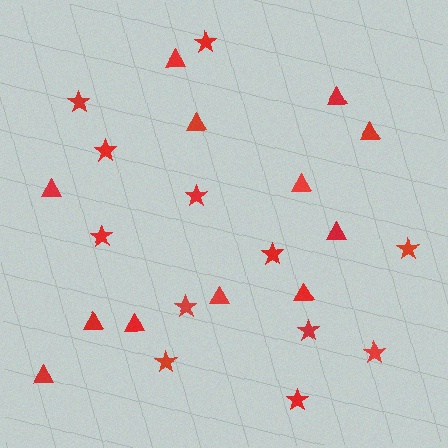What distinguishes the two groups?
There are 2 groups: one group of stars (12) and one group of triangles (12).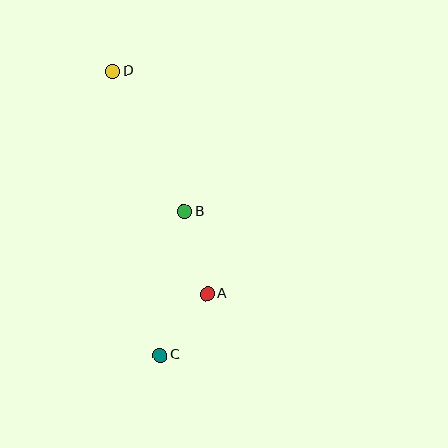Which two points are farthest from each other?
Points C and D are farthest from each other.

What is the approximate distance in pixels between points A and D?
The distance between A and D is approximately 242 pixels.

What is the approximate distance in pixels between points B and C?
The distance between B and C is approximately 146 pixels.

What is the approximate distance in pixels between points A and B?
The distance between A and B is approximately 85 pixels.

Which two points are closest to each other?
Points A and C are closest to each other.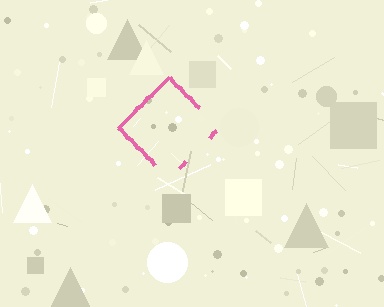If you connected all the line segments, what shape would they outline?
They would outline a diamond.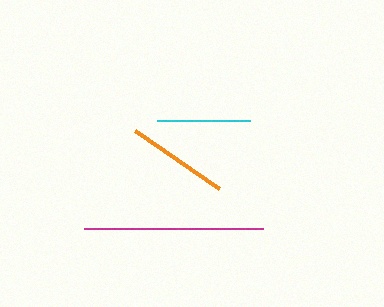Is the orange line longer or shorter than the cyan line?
The orange line is longer than the cyan line.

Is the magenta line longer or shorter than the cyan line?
The magenta line is longer than the cyan line.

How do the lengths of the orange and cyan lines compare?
The orange and cyan lines are approximately the same length.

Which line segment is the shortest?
The cyan line is the shortest at approximately 93 pixels.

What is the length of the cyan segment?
The cyan segment is approximately 93 pixels long.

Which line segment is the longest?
The magenta line is the longest at approximately 179 pixels.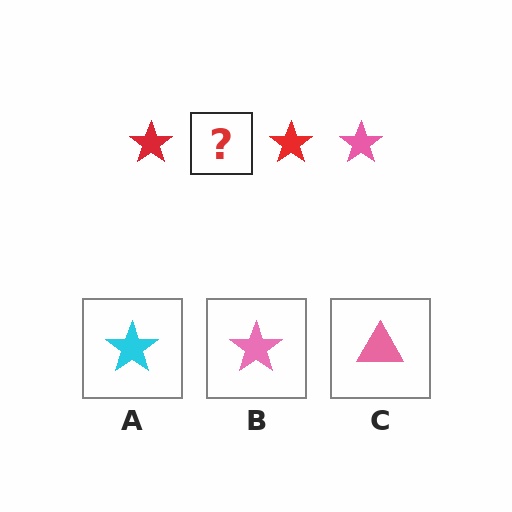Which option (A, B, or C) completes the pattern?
B.